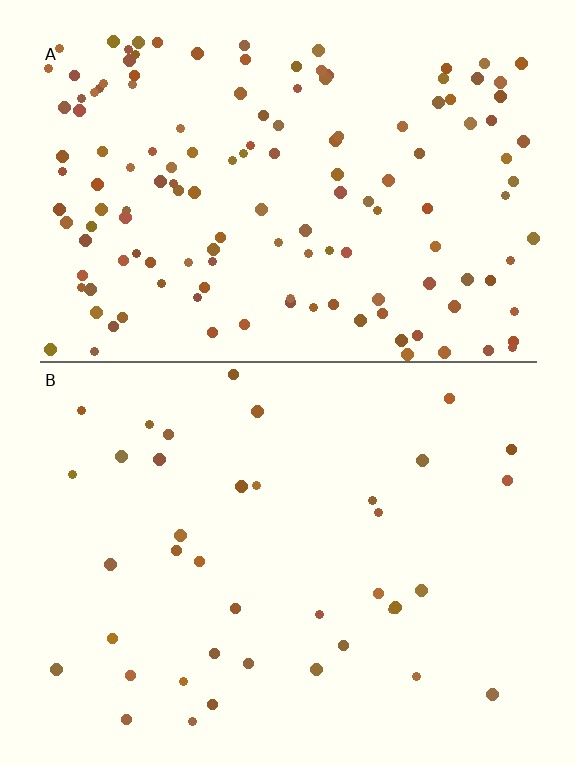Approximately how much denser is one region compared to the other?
Approximately 3.7× — region A over region B.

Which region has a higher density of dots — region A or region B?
A (the top).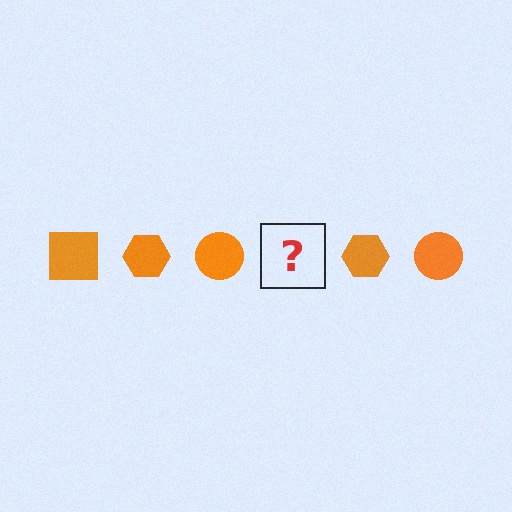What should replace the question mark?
The question mark should be replaced with an orange square.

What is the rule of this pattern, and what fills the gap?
The rule is that the pattern cycles through square, hexagon, circle shapes in orange. The gap should be filled with an orange square.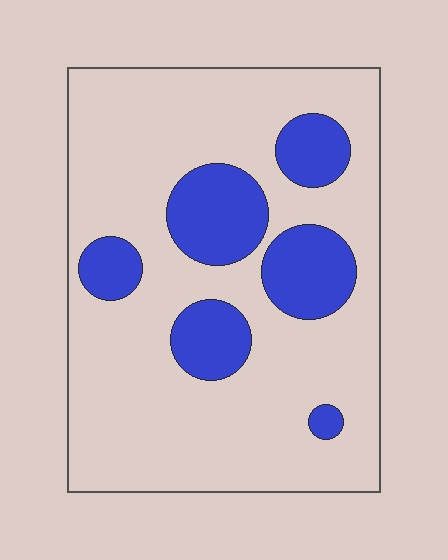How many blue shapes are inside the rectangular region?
6.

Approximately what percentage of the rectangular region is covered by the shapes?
Approximately 20%.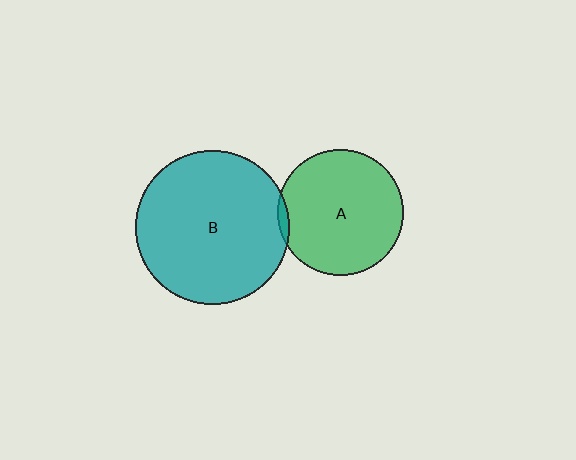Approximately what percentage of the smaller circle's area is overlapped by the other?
Approximately 5%.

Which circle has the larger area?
Circle B (teal).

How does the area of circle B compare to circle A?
Approximately 1.5 times.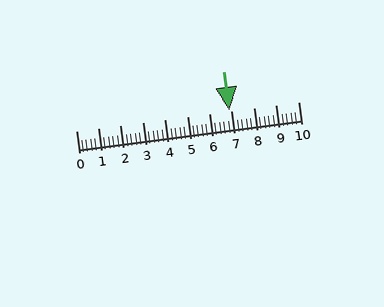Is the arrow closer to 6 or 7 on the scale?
The arrow is closer to 7.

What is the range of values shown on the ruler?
The ruler shows values from 0 to 10.